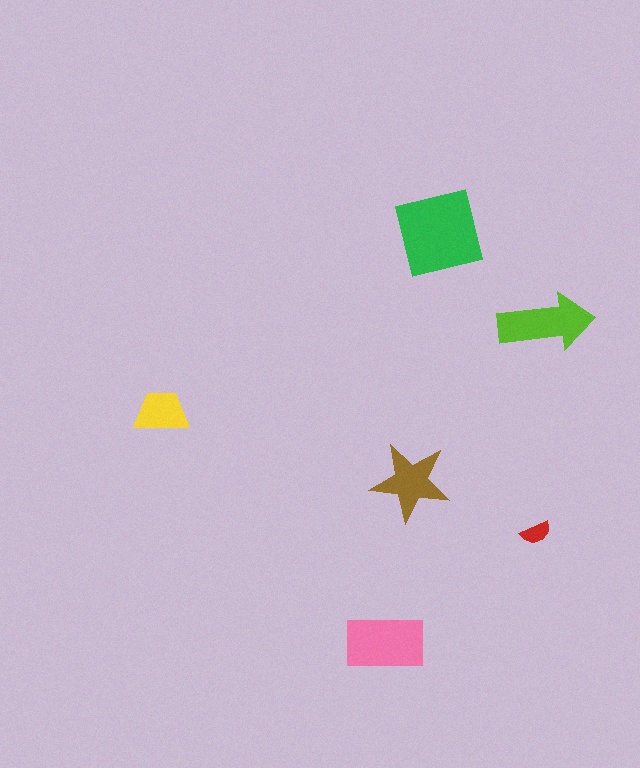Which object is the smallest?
The red semicircle.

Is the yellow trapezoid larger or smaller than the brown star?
Smaller.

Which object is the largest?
The green square.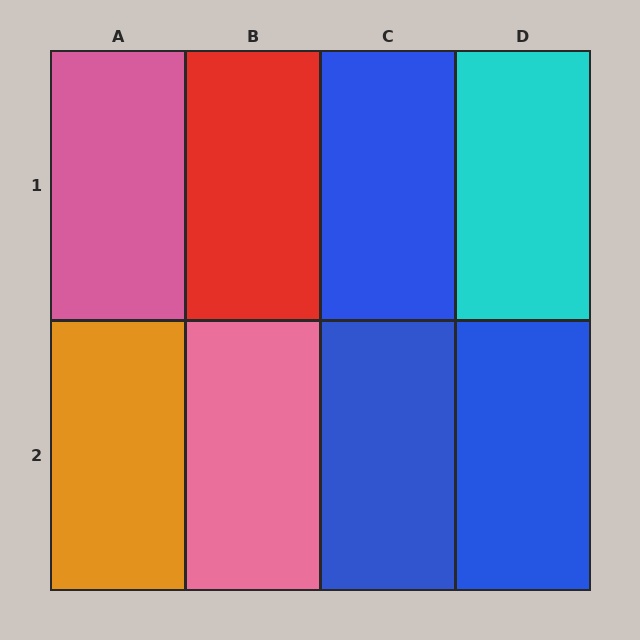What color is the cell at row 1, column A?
Pink.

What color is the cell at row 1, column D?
Cyan.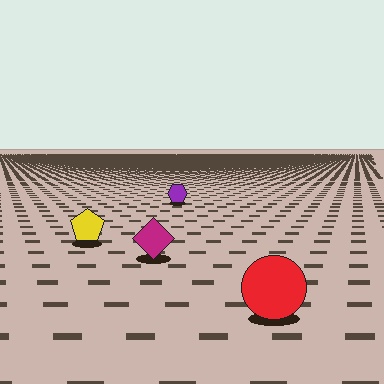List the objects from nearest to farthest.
From nearest to farthest: the red circle, the magenta diamond, the yellow pentagon, the purple hexagon.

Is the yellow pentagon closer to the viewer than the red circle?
No. The red circle is closer — you can tell from the texture gradient: the ground texture is coarser near it.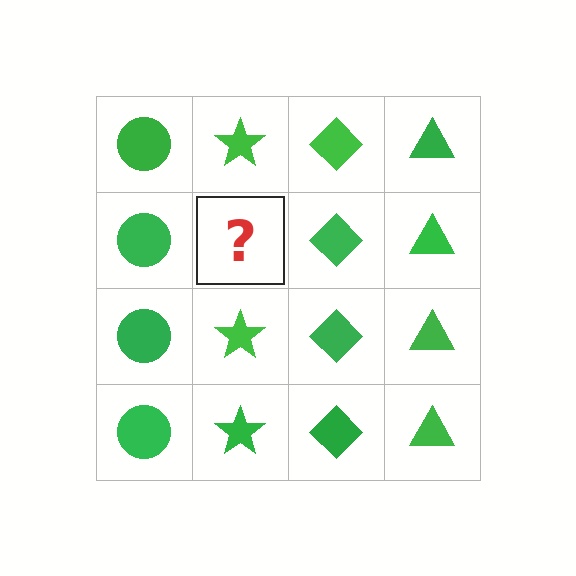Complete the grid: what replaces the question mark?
The question mark should be replaced with a green star.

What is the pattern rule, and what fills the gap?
The rule is that each column has a consistent shape. The gap should be filled with a green star.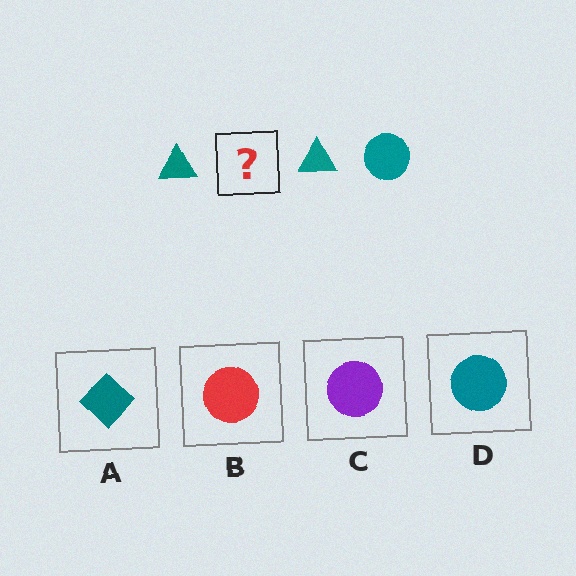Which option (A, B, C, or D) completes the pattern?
D.